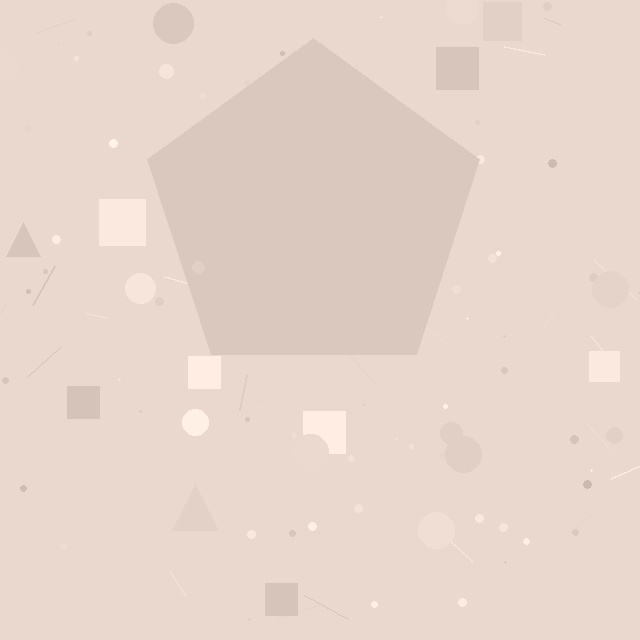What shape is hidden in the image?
A pentagon is hidden in the image.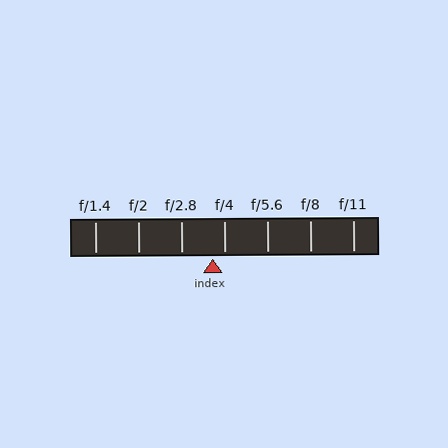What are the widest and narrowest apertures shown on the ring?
The widest aperture shown is f/1.4 and the narrowest is f/11.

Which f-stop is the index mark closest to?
The index mark is closest to f/4.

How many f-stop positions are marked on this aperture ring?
There are 7 f-stop positions marked.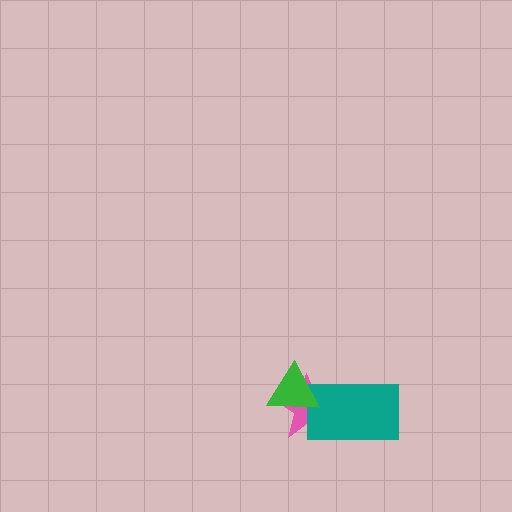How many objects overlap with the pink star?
2 objects overlap with the pink star.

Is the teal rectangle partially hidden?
Yes, it is partially covered by another shape.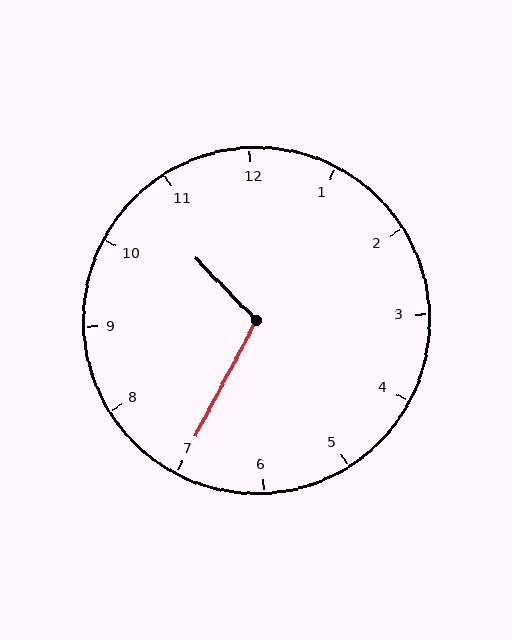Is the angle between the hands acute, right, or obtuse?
It is obtuse.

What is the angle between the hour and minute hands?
Approximately 108 degrees.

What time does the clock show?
10:35.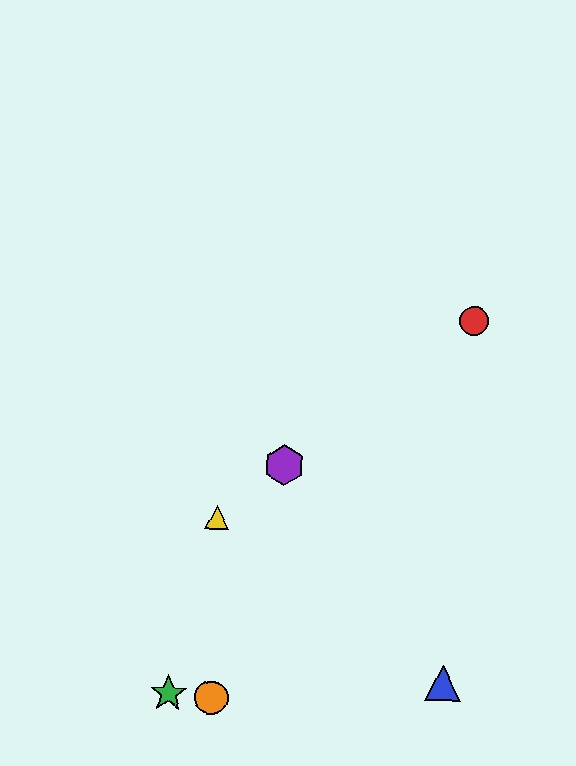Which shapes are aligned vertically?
The yellow triangle, the orange circle are aligned vertically.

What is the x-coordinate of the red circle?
The red circle is at x≈474.